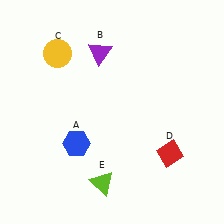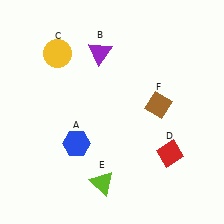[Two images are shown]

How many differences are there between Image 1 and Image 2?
There is 1 difference between the two images.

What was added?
A brown diamond (F) was added in Image 2.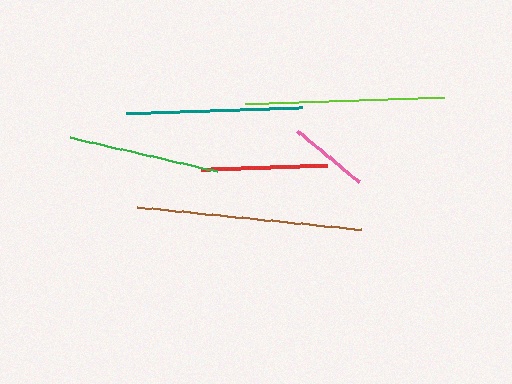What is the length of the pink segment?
The pink segment is approximately 80 pixels long.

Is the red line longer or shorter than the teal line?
The teal line is longer than the red line.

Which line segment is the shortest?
The pink line is the shortest at approximately 80 pixels.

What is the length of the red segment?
The red segment is approximately 126 pixels long.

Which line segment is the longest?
The brown line is the longest at approximately 225 pixels.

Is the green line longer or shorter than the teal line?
The teal line is longer than the green line.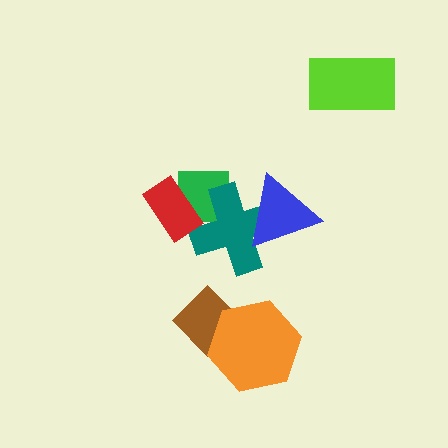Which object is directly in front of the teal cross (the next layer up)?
The red rectangle is directly in front of the teal cross.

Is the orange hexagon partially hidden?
No, no other shape covers it.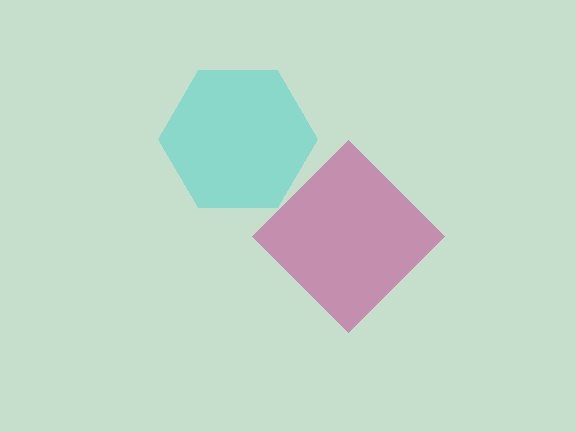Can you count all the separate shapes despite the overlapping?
Yes, there are 2 separate shapes.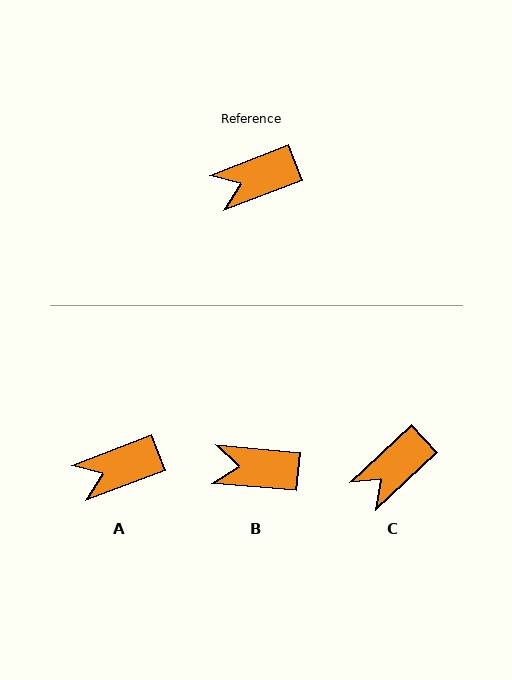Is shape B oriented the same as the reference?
No, it is off by about 26 degrees.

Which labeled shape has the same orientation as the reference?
A.